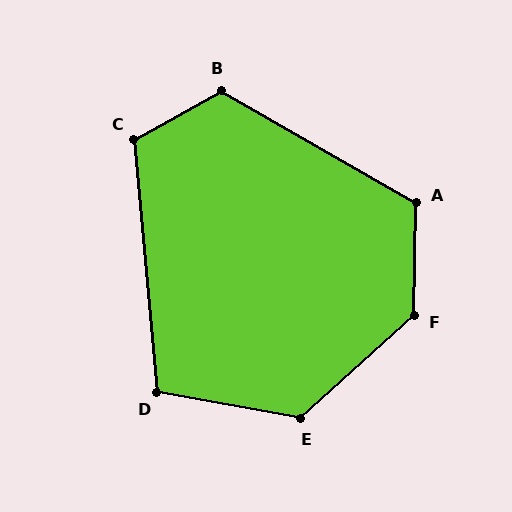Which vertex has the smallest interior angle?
D, at approximately 106 degrees.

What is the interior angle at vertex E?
Approximately 127 degrees (obtuse).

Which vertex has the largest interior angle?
F, at approximately 133 degrees.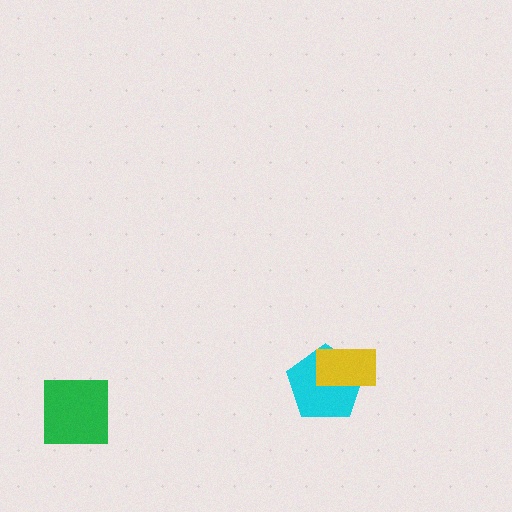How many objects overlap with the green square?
0 objects overlap with the green square.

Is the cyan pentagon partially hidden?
Yes, it is partially covered by another shape.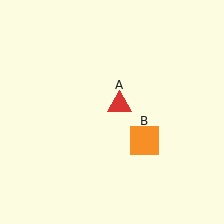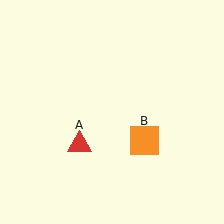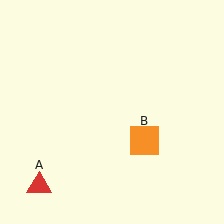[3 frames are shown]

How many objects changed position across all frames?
1 object changed position: red triangle (object A).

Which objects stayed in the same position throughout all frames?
Orange square (object B) remained stationary.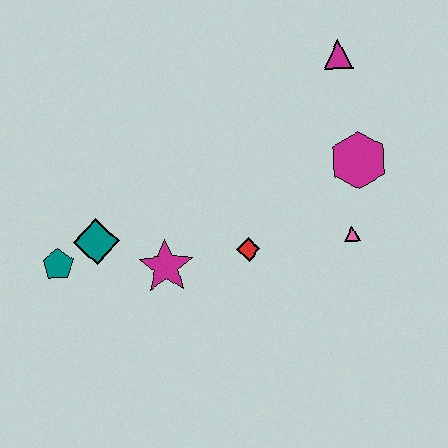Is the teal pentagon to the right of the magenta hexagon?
No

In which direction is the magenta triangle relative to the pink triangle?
The magenta triangle is above the pink triangle.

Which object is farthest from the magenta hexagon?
The teal pentagon is farthest from the magenta hexagon.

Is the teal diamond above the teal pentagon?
Yes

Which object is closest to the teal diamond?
The teal pentagon is closest to the teal diamond.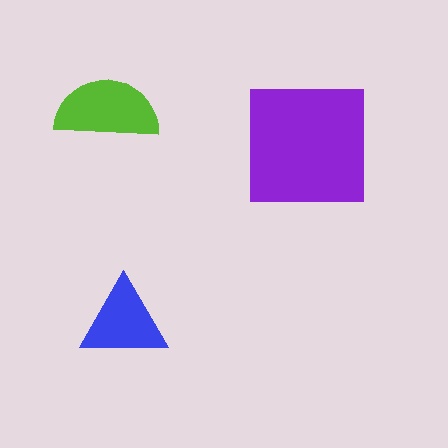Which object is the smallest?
The blue triangle.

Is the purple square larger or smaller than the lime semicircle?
Larger.